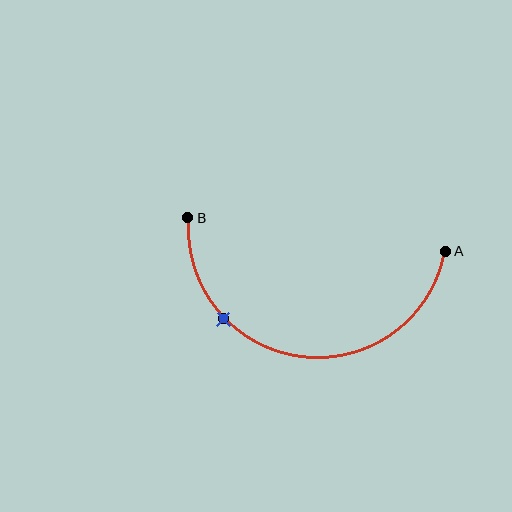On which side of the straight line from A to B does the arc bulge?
The arc bulges below the straight line connecting A and B.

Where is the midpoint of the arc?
The arc midpoint is the point on the curve farthest from the straight line joining A and B. It sits below that line.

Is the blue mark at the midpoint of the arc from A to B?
No. The blue mark lies on the arc but is closer to endpoint B. The arc midpoint would be at the point on the curve equidistant along the arc from both A and B.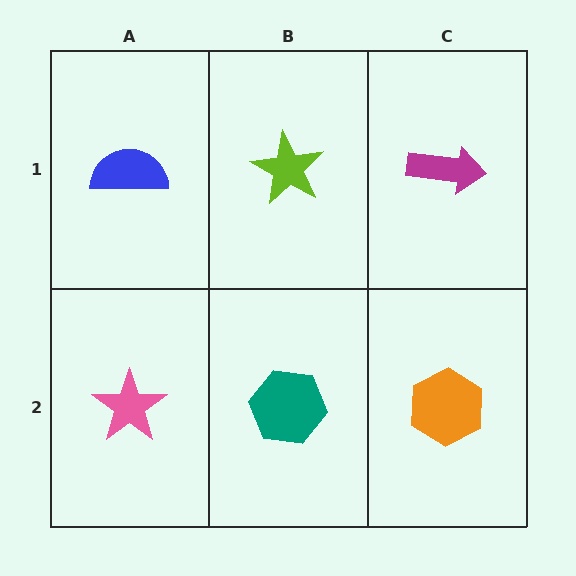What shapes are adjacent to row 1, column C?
An orange hexagon (row 2, column C), a lime star (row 1, column B).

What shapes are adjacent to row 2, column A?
A blue semicircle (row 1, column A), a teal hexagon (row 2, column B).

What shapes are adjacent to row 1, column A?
A pink star (row 2, column A), a lime star (row 1, column B).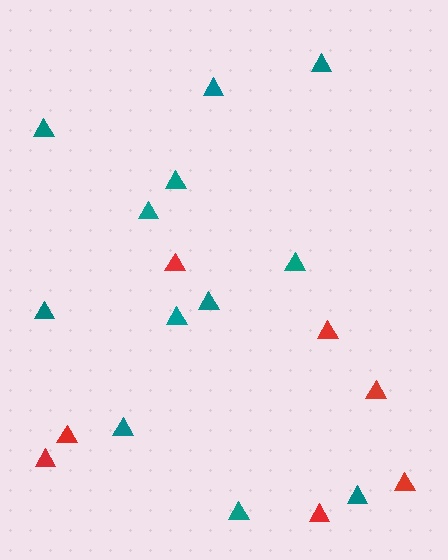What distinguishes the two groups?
There are 2 groups: one group of red triangles (7) and one group of teal triangles (12).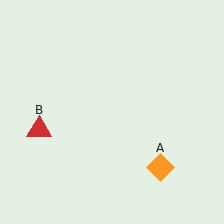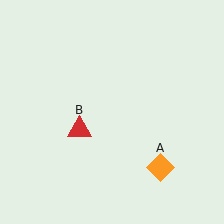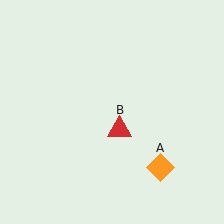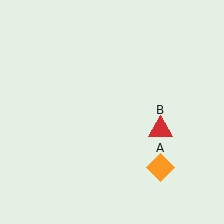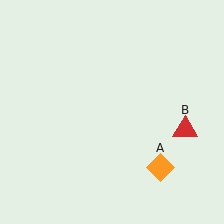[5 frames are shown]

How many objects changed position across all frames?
1 object changed position: red triangle (object B).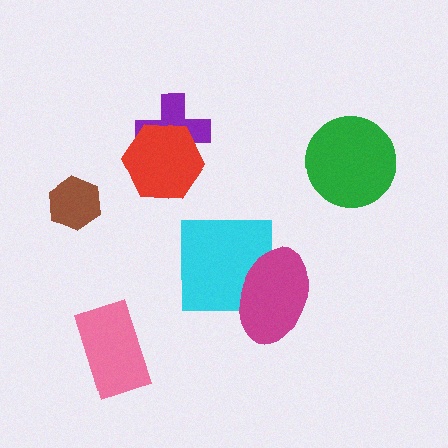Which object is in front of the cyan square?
The magenta ellipse is in front of the cyan square.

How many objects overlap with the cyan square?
1 object overlaps with the cyan square.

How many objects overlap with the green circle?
0 objects overlap with the green circle.